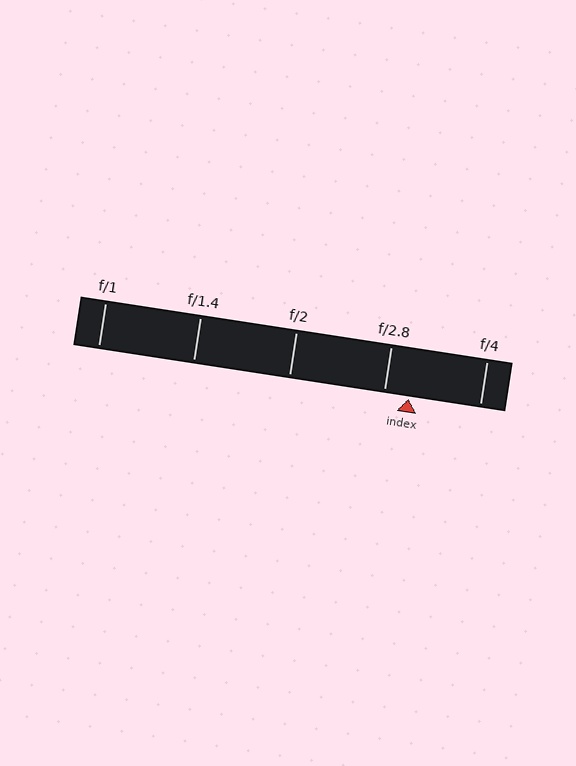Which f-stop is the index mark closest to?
The index mark is closest to f/2.8.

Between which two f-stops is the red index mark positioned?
The index mark is between f/2.8 and f/4.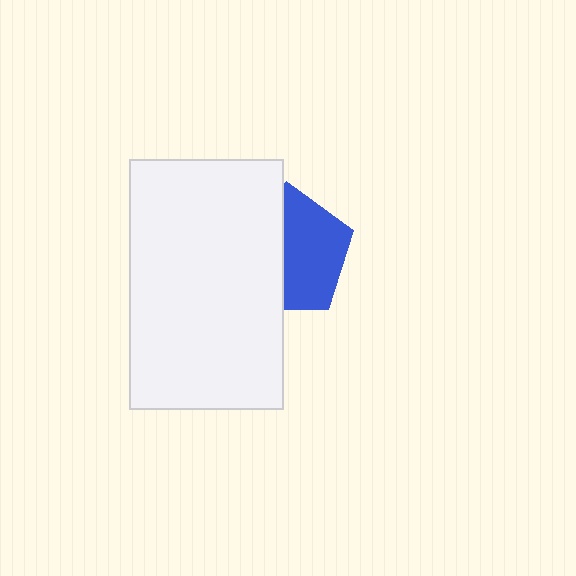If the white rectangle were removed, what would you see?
You would see the complete blue pentagon.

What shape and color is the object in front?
The object in front is a white rectangle.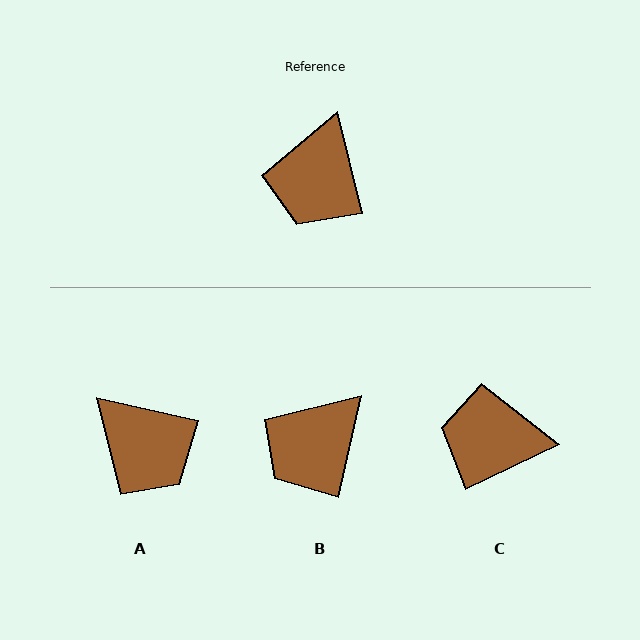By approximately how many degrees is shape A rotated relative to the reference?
Approximately 64 degrees counter-clockwise.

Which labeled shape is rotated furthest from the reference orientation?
C, about 78 degrees away.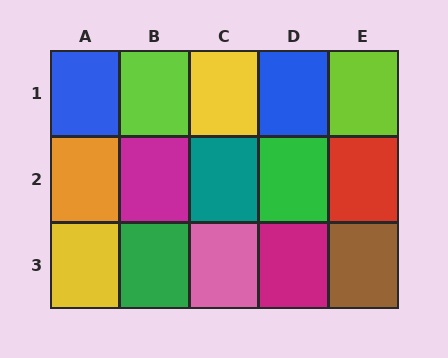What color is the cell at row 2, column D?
Green.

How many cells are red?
1 cell is red.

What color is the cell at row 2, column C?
Teal.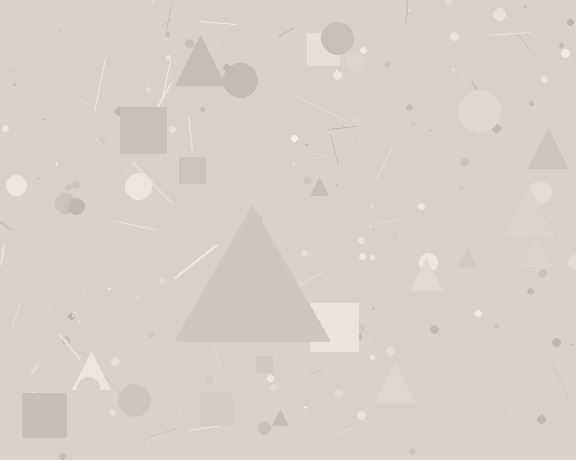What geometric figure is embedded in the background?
A triangle is embedded in the background.